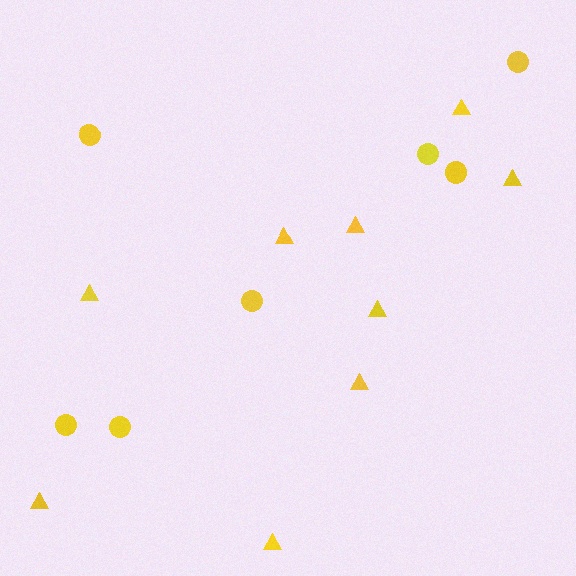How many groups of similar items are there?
There are 2 groups: one group of circles (7) and one group of triangles (9).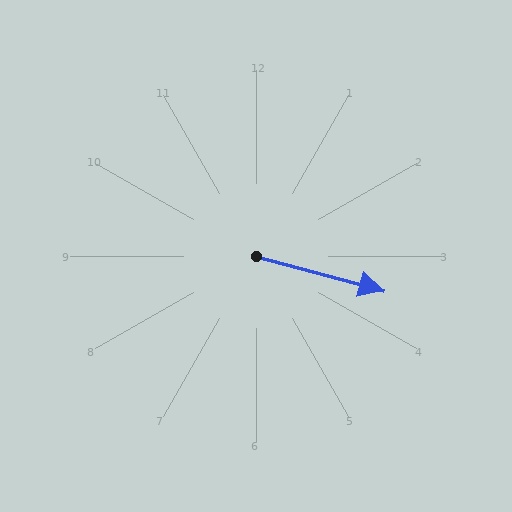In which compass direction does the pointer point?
East.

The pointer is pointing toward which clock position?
Roughly 4 o'clock.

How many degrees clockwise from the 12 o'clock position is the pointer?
Approximately 105 degrees.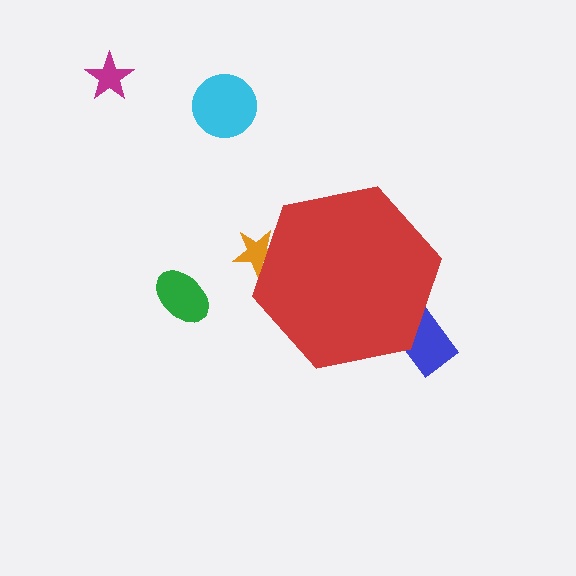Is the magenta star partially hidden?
No, the magenta star is fully visible.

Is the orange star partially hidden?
Yes, the orange star is partially hidden behind the red hexagon.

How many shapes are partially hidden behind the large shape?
2 shapes are partially hidden.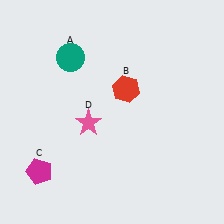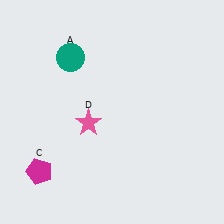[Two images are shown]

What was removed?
The red hexagon (B) was removed in Image 2.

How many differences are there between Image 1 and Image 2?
There is 1 difference between the two images.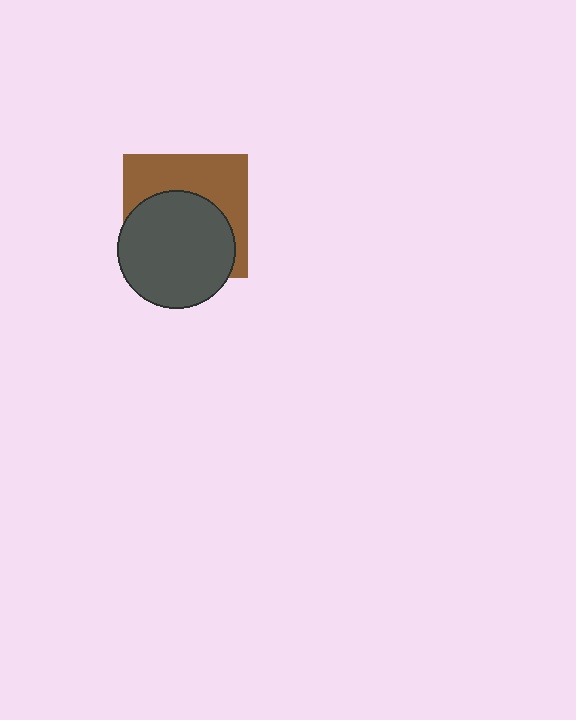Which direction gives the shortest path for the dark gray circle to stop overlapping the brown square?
Moving down gives the shortest separation.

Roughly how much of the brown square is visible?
A small part of it is visible (roughly 45%).